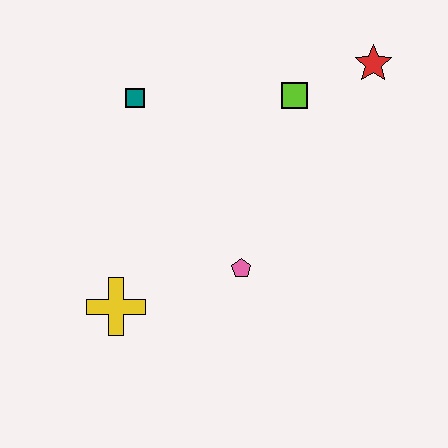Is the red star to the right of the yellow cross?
Yes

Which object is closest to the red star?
The lime square is closest to the red star.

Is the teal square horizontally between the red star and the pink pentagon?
No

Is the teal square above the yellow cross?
Yes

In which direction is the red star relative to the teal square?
The red star is to the right of the teal square.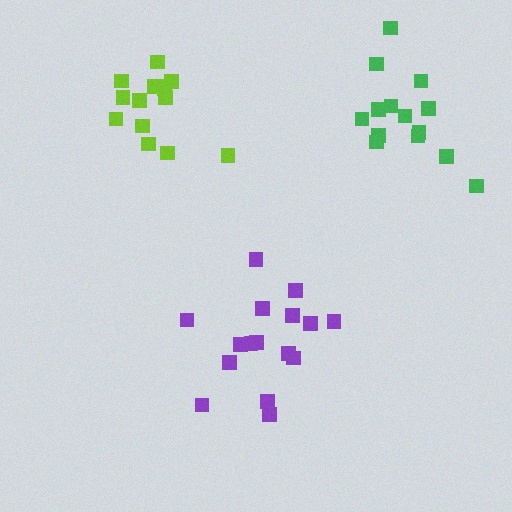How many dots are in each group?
Group 1: 16 dots, Group 2: 14 dots, Group 3: 14 dots (44 total).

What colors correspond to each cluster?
The clusters are colored: purple, green, lime.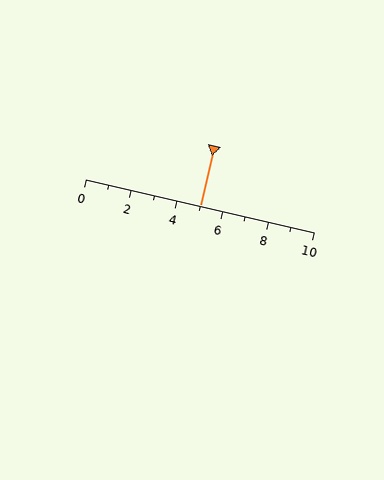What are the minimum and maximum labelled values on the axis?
The axis runs from 0 to 10.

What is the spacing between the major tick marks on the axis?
The major ticks are spaced 2 apart.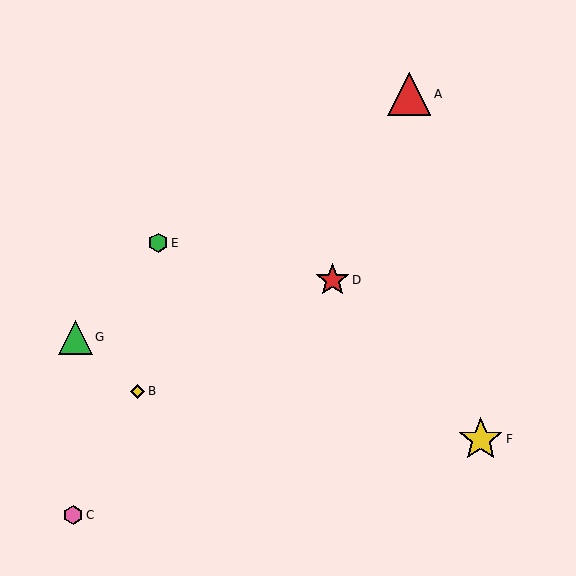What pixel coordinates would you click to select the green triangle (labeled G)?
Click at (75, 337) to select the green triangle G.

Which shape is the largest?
The yellow star (labeled F) is the largest.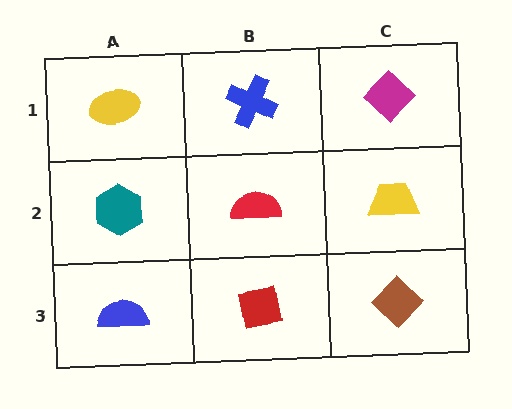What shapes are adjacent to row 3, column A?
A teal hexagon (row 2, column A), a red square (row 3, column B).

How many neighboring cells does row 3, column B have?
3.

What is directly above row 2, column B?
A blue cross.